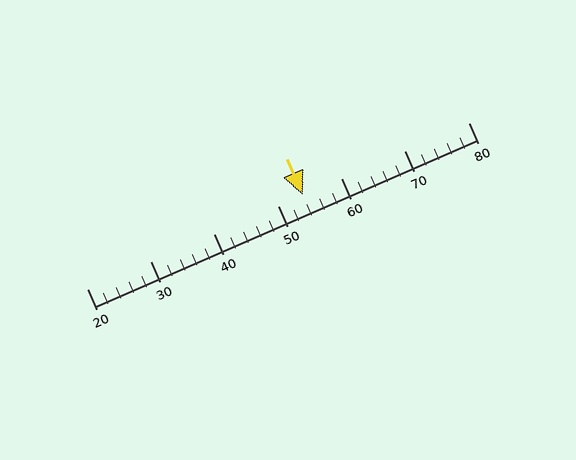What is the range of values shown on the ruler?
The ruler shows values from 20 to 80.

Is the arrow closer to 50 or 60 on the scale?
The arrow is closer to 50.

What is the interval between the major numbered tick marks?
The major tick marks are spaced 10 units apart.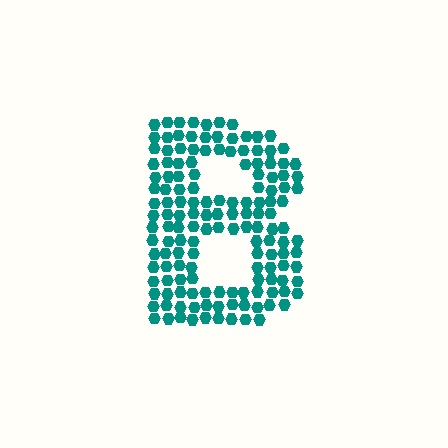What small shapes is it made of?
It is made of small hexagons.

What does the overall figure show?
The overall figure shows the letter B.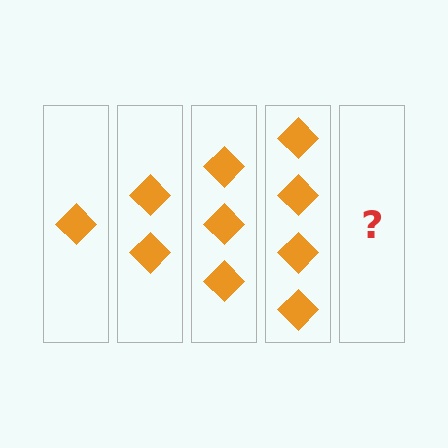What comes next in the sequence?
The next element should be 5 diamonds.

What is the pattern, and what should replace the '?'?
The pattern is that each step adds one more diamond. The '?' should be 5 diamonds.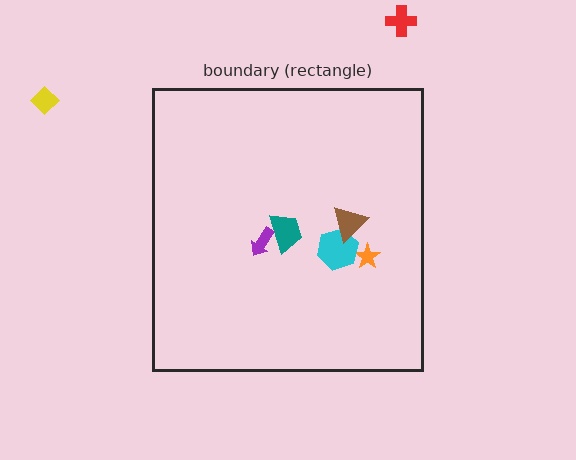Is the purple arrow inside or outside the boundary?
Inside.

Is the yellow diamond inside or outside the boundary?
Outside.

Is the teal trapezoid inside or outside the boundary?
Inside.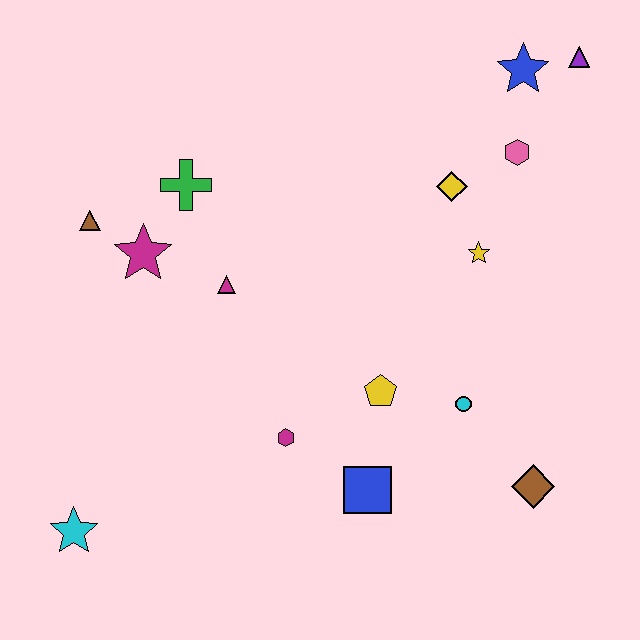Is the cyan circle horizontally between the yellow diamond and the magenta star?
No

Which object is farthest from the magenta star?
The purple triangle is farthest from the magenta star.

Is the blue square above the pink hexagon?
No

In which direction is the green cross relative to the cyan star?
The green cross is above the cyan star.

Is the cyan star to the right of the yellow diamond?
No